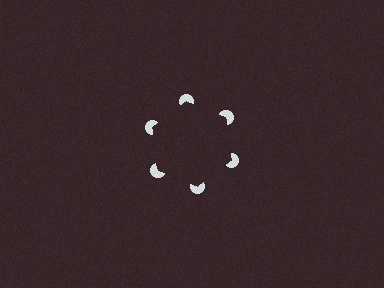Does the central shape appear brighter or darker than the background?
It typically appears slightly darker than the background, even though no actual brightness change is drawn.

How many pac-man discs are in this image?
There are 6 — one at each vertex of the illusory hexagon.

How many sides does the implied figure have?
6 sides.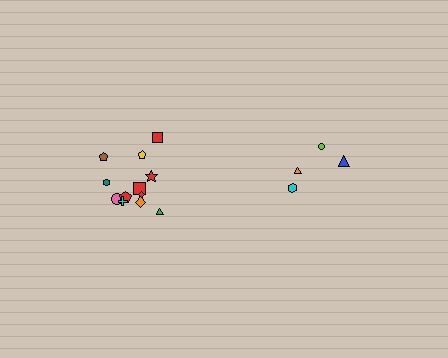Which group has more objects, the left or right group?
The left group.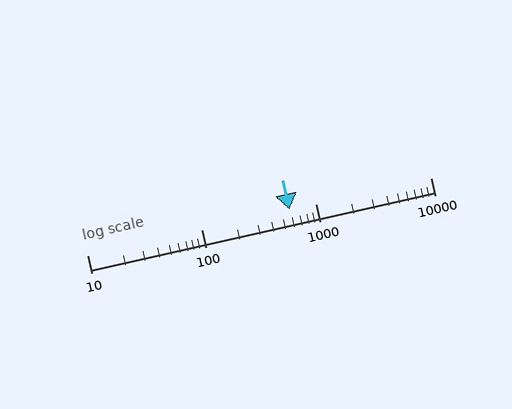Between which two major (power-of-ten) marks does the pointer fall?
The pointer is between 100 and 1000.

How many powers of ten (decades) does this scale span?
The scale spans 3 decades, from 10 to 10000.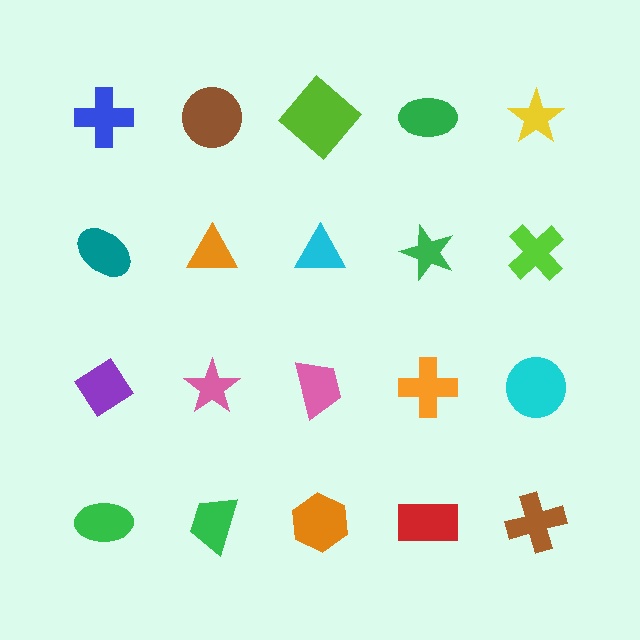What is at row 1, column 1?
A blue cross.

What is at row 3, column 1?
A purple diamond.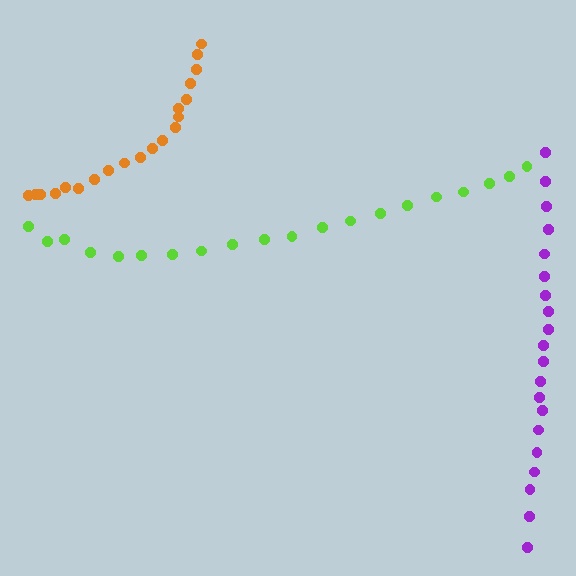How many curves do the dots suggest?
There are 3 distinct paths.